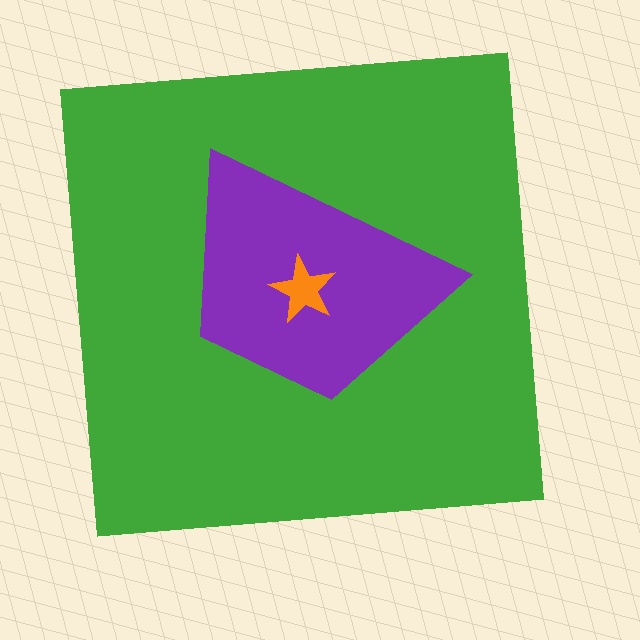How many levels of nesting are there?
3.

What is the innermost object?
The orange star.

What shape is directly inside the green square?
The purple trapezoid.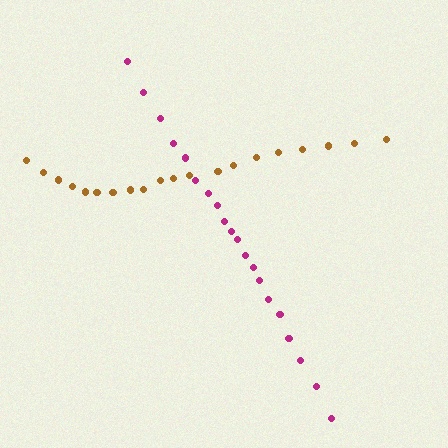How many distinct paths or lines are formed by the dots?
There are 2 distinct paths.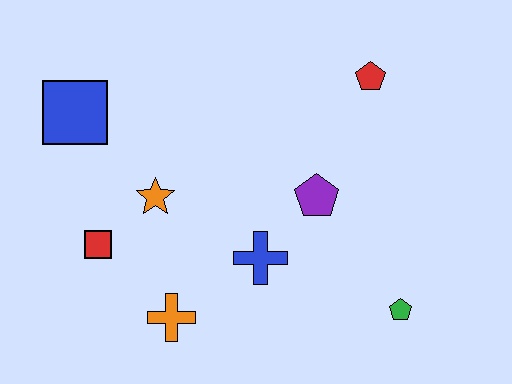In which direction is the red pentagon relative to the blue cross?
The red pentagon is above the blue cross.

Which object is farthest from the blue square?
The green pentagon is farthest from the blue square.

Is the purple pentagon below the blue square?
Yes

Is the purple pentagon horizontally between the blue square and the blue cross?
No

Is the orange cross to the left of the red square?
No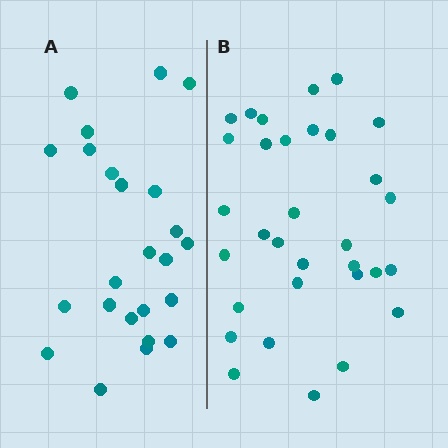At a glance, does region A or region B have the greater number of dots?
Region B (the right region) has more dots.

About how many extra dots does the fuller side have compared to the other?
Region B has roughly 8 or so more dots than region A.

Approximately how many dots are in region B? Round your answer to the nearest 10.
About 30 dots. (The exact count is 32, which rounds to 30.)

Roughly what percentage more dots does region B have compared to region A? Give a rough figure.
About 35% more.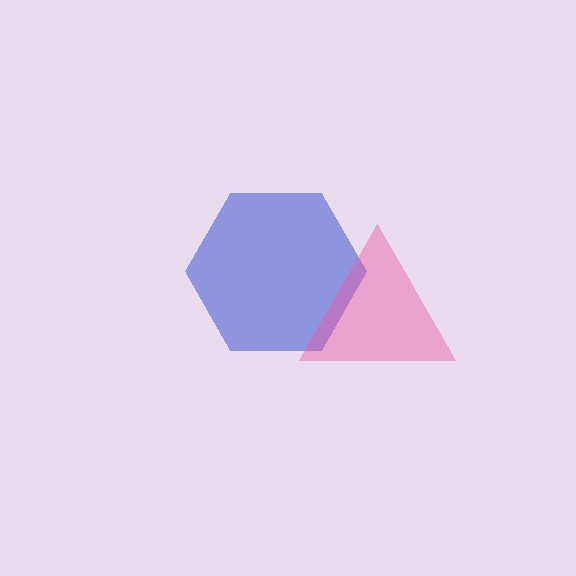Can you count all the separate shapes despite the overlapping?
Yes, there are 2 separate shapes.